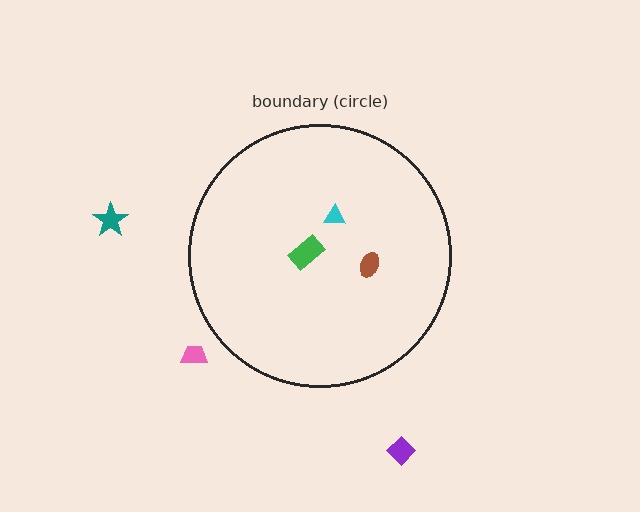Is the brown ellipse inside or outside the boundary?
Inside.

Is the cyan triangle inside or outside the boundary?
Inside.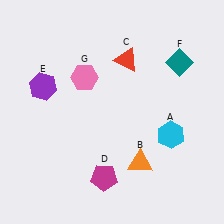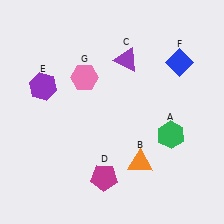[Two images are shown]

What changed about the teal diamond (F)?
In Image 1, F is teal. In Image 2, it changed to blue.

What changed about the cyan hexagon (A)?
In Image 1, A is cyan. In Image 2, it changed to green.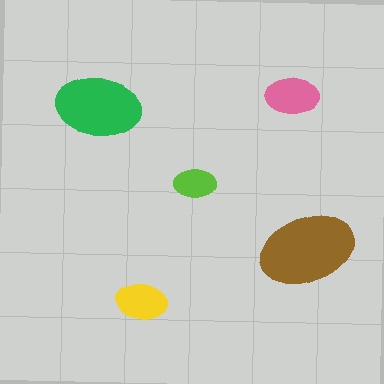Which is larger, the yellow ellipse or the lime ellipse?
The yellow one.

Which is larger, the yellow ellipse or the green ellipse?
The green one.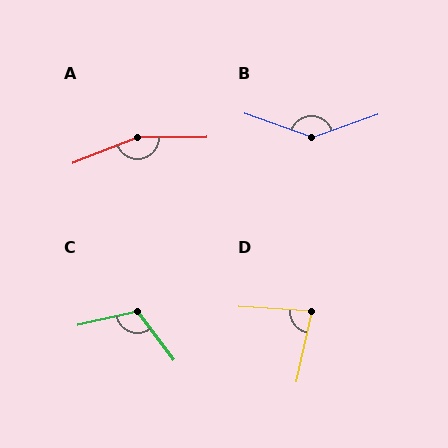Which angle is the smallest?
D, at approximately 82 degrees.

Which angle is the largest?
A, at approximately 159 degrees.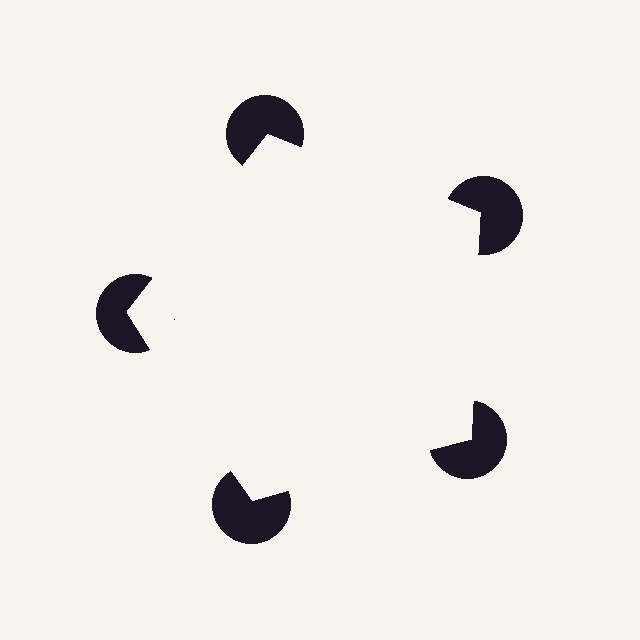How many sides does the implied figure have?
5 sides.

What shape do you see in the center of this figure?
An illusory pentagon — its edges are inferred from the aligned wedge cuts in the pac-man discs, not physically drawn.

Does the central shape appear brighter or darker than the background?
It typically appears slightly brighter than the background, even though no actual brightness change is drawn.